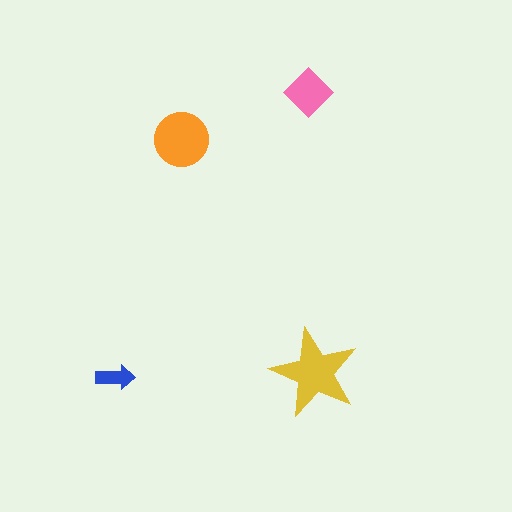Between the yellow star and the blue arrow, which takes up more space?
The yellow star.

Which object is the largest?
The yellow star.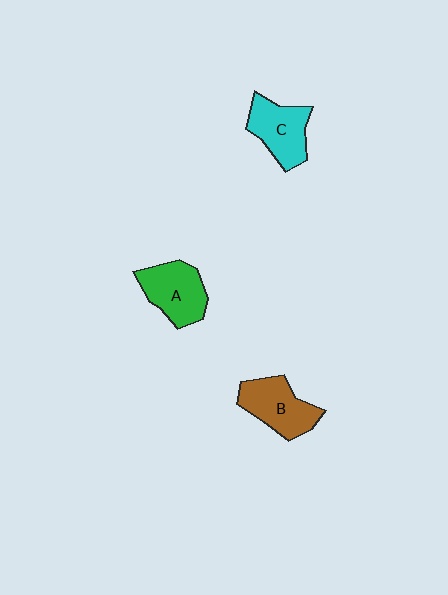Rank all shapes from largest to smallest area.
From largest to smallest: B (brown), A (green), C (cyan).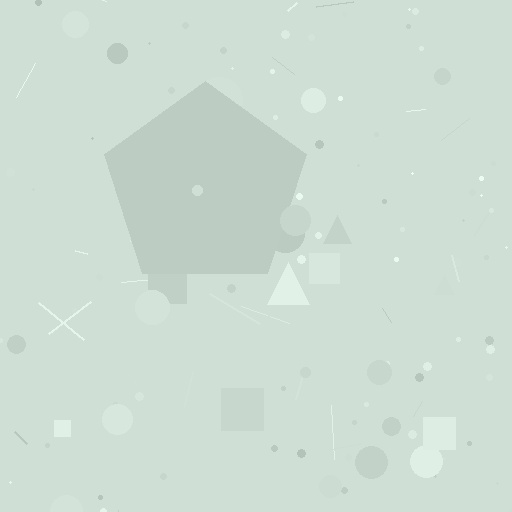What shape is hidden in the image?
A pentagon is hidden in the image.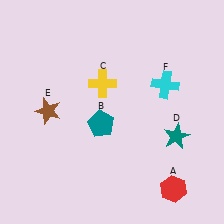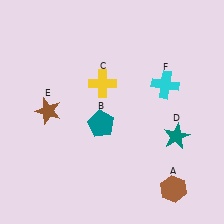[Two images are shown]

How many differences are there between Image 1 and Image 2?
There is 1 difference between the two images.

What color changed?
The hexagon (A) changed from red in Image 1 to brown in Image 2.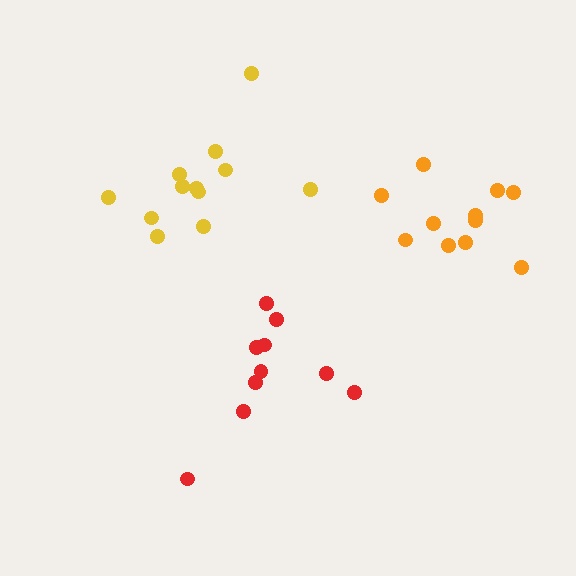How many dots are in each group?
Group 1: 12 dots, Group 2: 11 dots, Group 3: 10 dots (33 total).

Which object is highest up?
The yellow cluster is topmost.